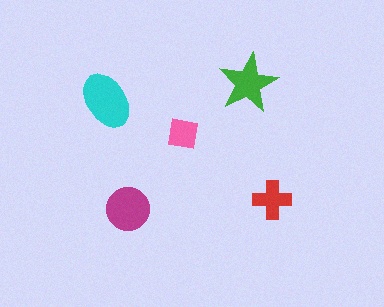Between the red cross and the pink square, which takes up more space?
The red cross.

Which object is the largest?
The cyan ellipse.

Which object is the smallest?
The pink square.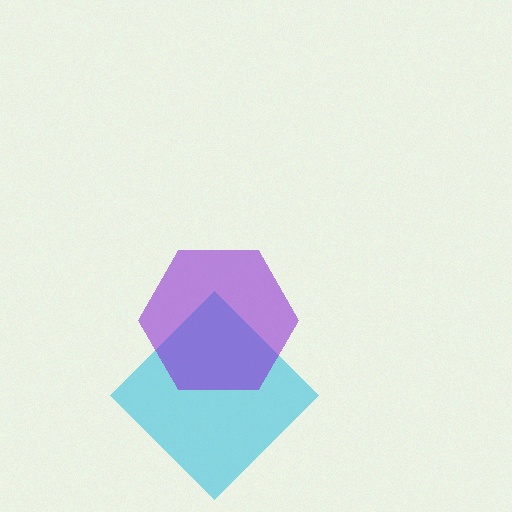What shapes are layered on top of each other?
The layered shapes are: a cyan diamond, a purple hexagon.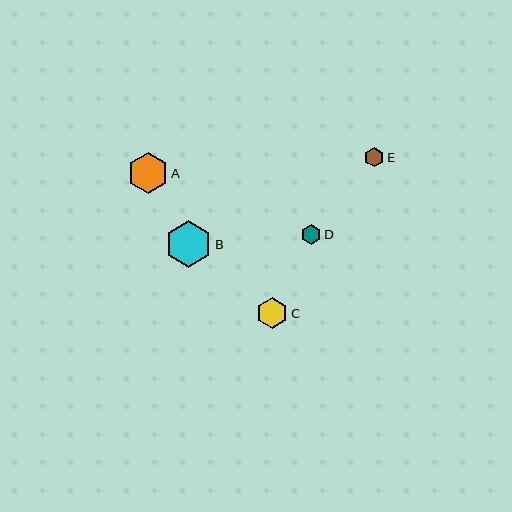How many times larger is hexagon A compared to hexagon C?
Hexagon A is approximately 1.3 times the size of hexagon C.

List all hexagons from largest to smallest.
From largest to smallest: B, A, C, D, E.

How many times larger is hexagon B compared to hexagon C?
Hexagon B is approximately 1.5 times the size of hexagon C.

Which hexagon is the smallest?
Hexagon E is the smallest with a size of approximately 19 pixels.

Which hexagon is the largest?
Hexagon B is the largest with a size of approximately 46 pixels.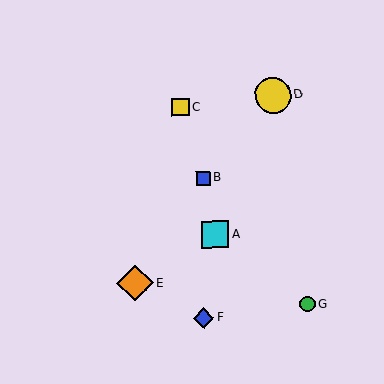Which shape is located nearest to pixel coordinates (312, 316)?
The green circle (labeled G) at (307, 304) is nearest to that location.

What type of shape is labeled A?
Shape A is a cyan square.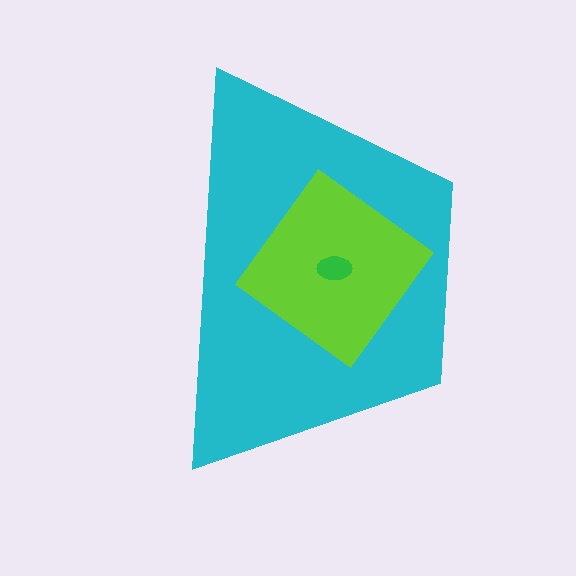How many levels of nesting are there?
3.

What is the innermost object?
The green ellipse.